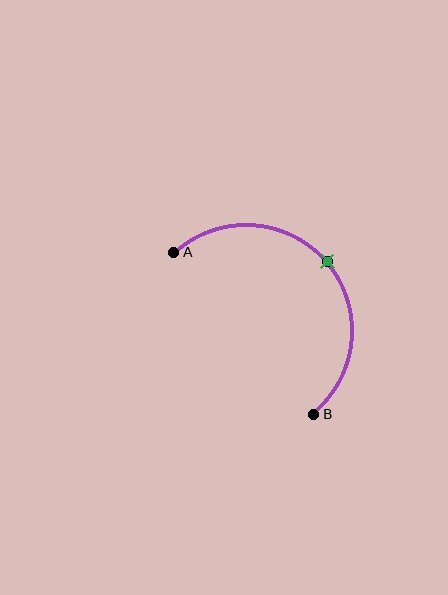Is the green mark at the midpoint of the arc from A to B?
Yes. The green mark lies on the arc at equal arc-length from both A and B — it is the arc midpoint.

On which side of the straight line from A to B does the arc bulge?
The arc bulges above and to the right of the straight line connecting A and B.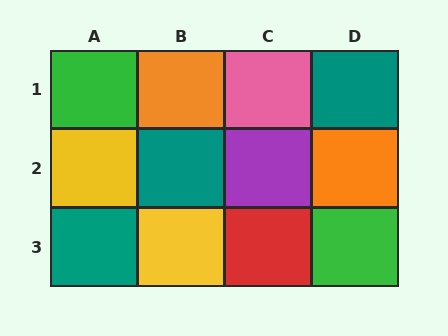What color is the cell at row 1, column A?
Green.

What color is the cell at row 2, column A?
Yellow.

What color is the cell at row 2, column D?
Orange.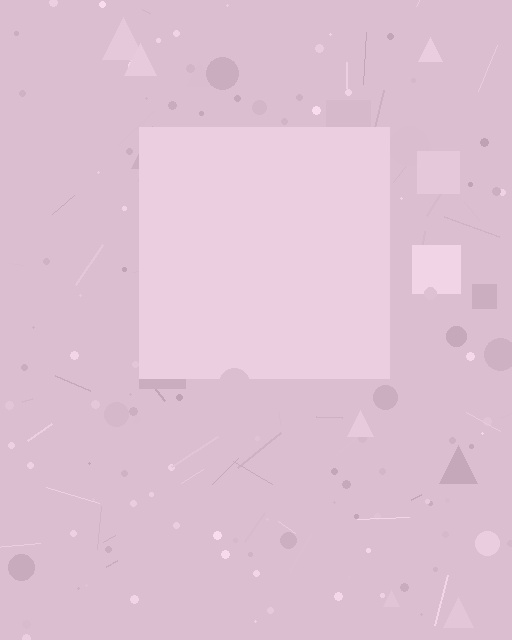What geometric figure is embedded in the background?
A square is embedded in the background.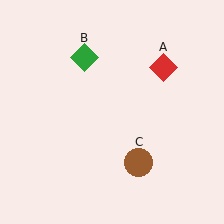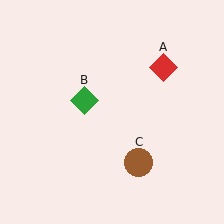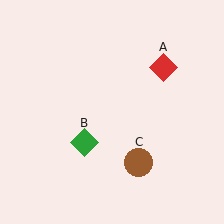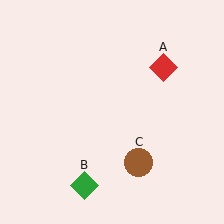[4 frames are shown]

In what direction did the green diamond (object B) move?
The green diamond (object B) moved down.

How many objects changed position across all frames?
1 object changed position: green diamond (object B).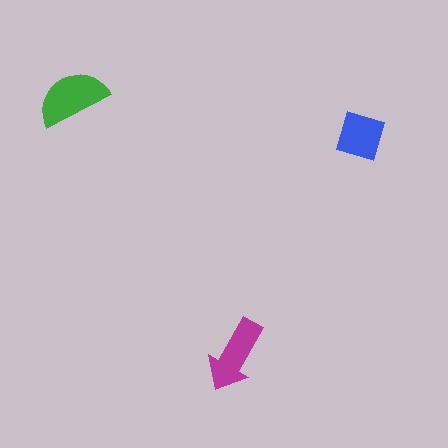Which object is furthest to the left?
The green semicircle is leftmost.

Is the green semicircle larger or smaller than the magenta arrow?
Larger.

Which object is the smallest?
The blue square.